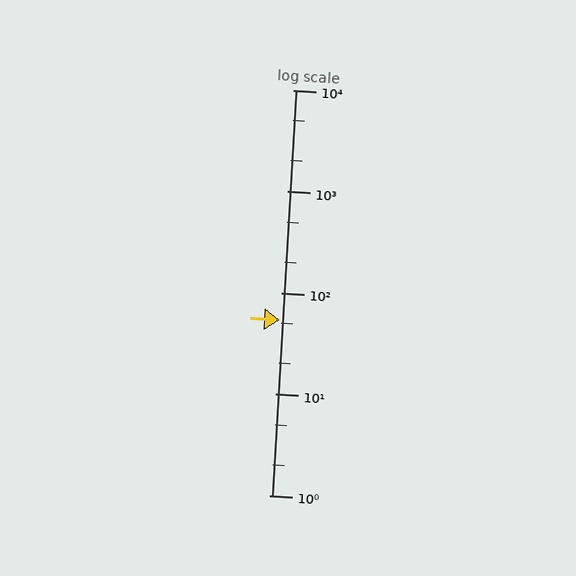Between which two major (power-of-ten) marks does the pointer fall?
The pointer is between 10 and 100.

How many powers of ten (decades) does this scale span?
The scale spans 4 decades, from 1 to 10000.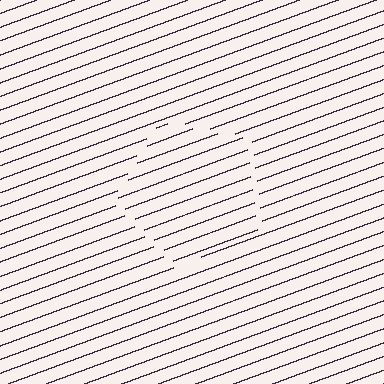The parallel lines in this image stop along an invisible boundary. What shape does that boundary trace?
An illusory pentagon. The interior of the shape contains the same grating, shifted by half a period — the contour is defined by the phase discontinuity where line-ends from the inner and outer gratings abut.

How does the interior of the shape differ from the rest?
The interior of the shape contains the same grating, shifted by half a period — the contour is defined by the phase discontinuity where line-ends from the inner and outer gratings abut.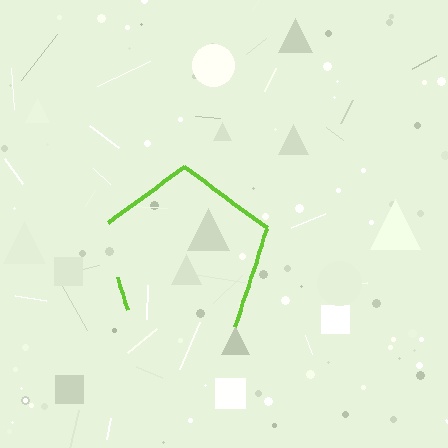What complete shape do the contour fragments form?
The contour fragments form a pentagon.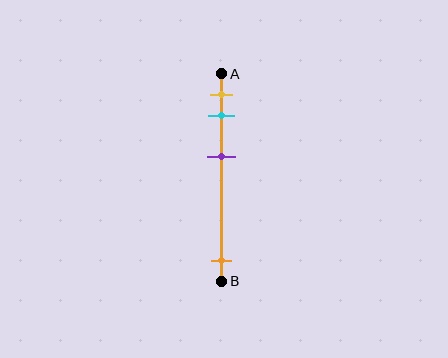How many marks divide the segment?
There are 4 marks dividing the segment.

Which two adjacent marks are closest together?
The yellow and cyan marks are the closest adjacent pair.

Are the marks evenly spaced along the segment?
No, the marks are not evenly spaced.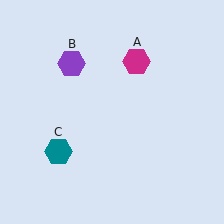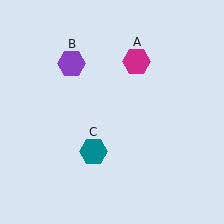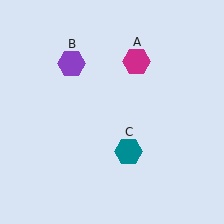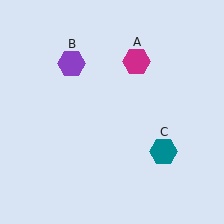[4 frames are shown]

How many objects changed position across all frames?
1 object changed position: teal hexagon (object C).